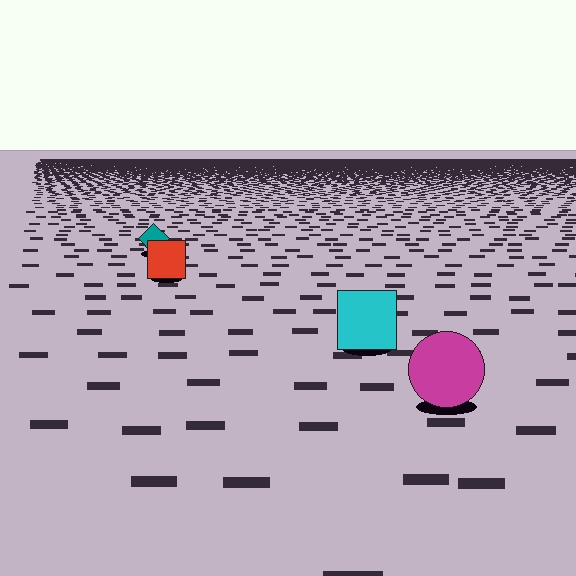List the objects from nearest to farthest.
From nearest to farthest: the magenta circle, the cyan square, the red square, the teal diamond.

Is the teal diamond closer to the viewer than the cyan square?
No. The cyan square is closer — you can tell from the texture gradient: the ground texture is coarser near it.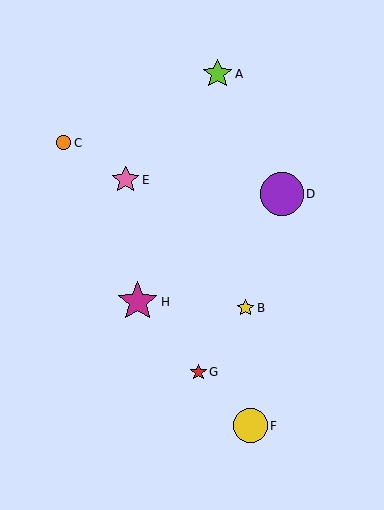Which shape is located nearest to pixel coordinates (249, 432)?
The yellow circle (labeled F) at (250, 426) is nearest to that location.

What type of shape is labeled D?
Shape D is a purple circle.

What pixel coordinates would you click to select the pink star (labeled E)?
Click at (126, 180) to select the pink star E.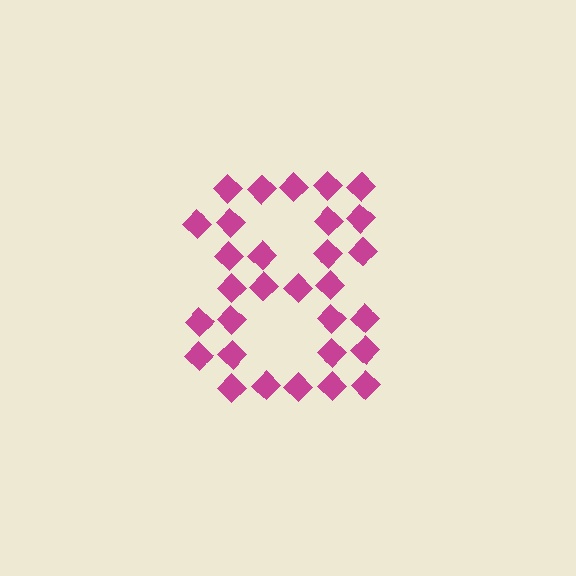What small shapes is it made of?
It is made of small diamonds.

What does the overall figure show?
The overall figure shows the digit 8.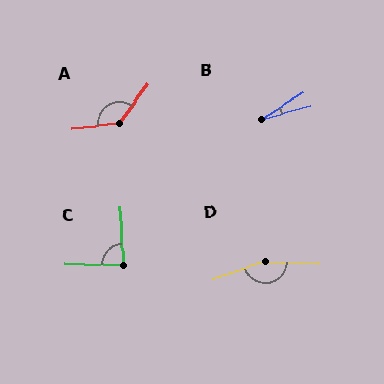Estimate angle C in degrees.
Approximately 86 degrees.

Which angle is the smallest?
B, at approximately 18 degrees.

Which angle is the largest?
D, at approximately 159 degrees.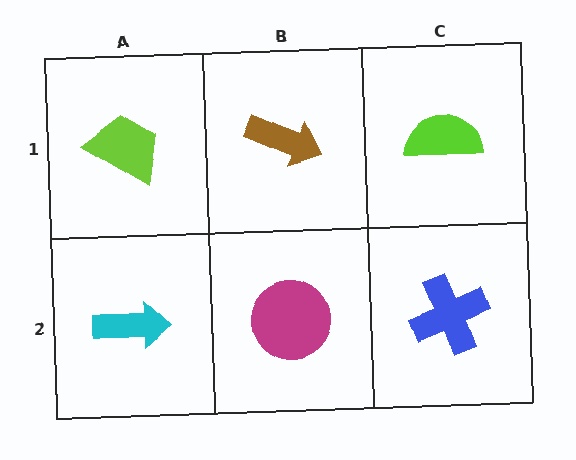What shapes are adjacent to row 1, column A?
A cyan arrow (row 2, column A), a brown arrow (row 1, column B).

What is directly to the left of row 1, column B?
A lime trapezoid.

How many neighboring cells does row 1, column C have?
2.